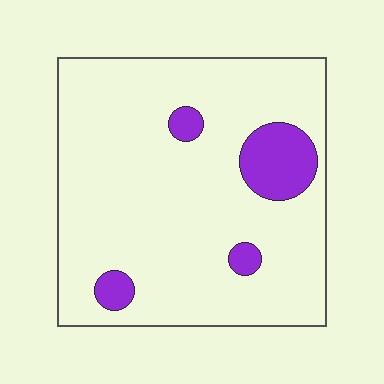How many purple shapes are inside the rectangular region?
4.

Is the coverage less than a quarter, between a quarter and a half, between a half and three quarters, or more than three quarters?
Less than a quarter.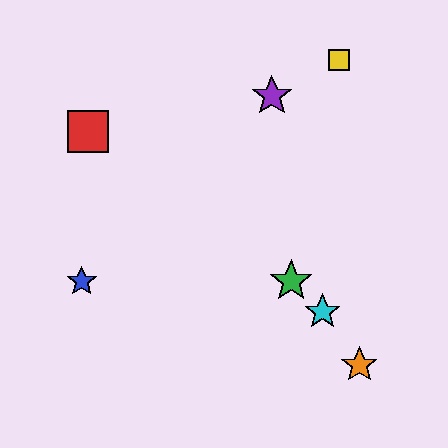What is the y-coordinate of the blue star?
The blue star is at y≈281.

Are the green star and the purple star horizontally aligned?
No, the green star is at y≈281 and the purple star is at y≈96.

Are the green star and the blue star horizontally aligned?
Yes, both are at y≈281.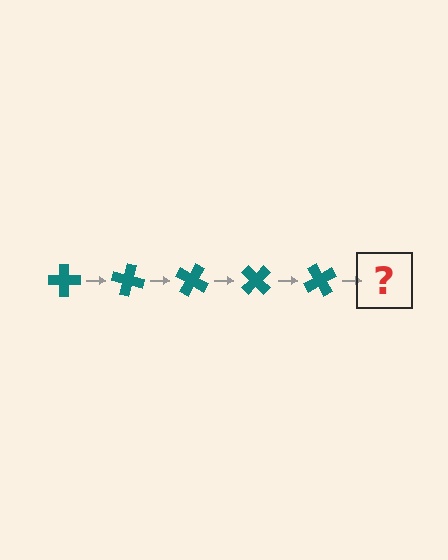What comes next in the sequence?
The next element should be a teal cross rotated 75 degrees.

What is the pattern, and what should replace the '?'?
The pattern is that the cross rotates 15 degrees each step. The '?' should be a teal cross rotated 75 degrees.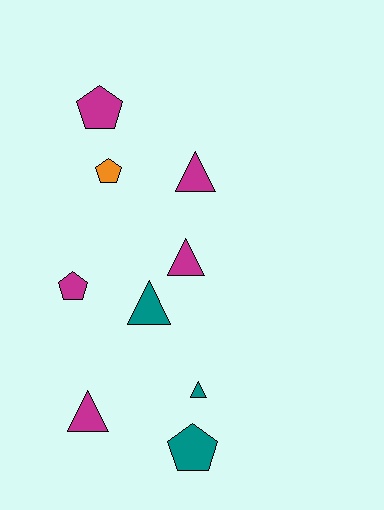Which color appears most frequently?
Magenta, with 5 objects.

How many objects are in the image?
There are 9 objects.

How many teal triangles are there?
There are 2 teal triangles.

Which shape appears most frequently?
Triangle, with 5 objects.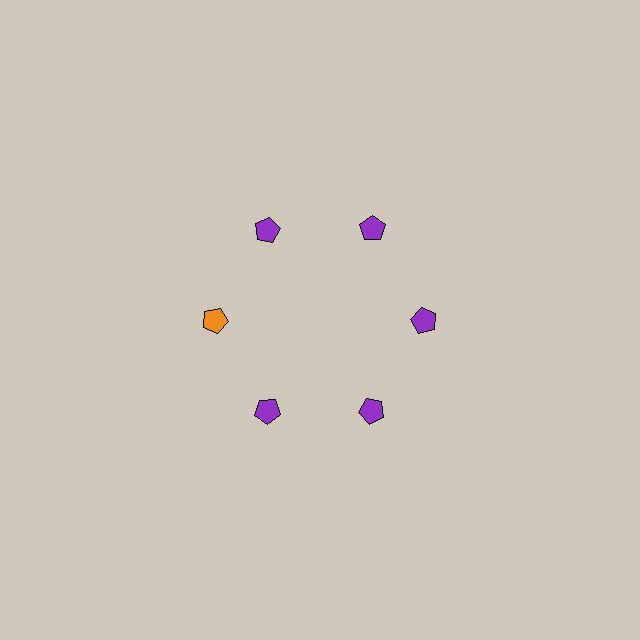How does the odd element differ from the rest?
It has a different color: orange instead of purple.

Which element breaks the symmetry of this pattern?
The orange pentagon at roughly the 9 o'clock position breaks the symmetry. All other shapes are purple pentagons.